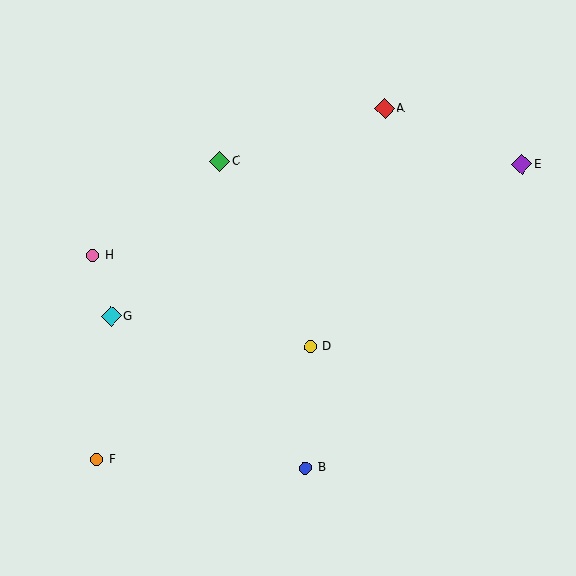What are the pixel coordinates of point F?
Point F is at (97, 459).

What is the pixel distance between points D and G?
The distance between D and G is 202 pixels.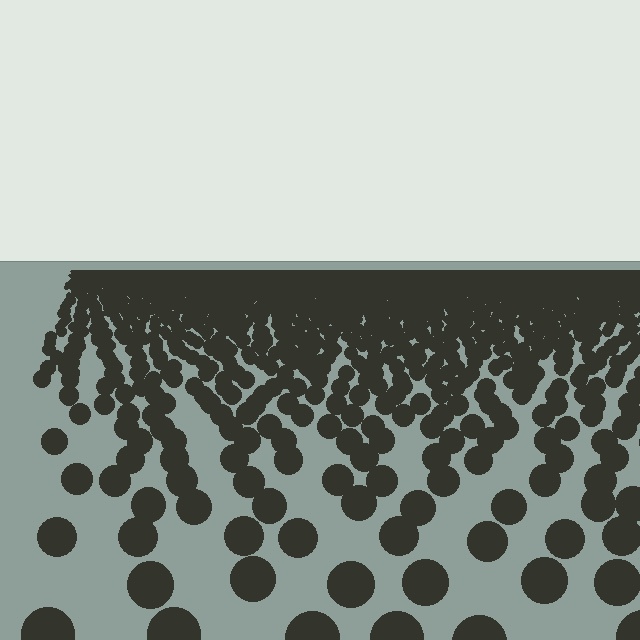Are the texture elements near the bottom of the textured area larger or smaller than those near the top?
Larger. Near the bottom, elements are closer to the viewer and appear at a bigger on-screen size.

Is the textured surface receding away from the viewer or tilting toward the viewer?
The surface is receding away from the viewer. Texture elements get smaller and denser toward the top.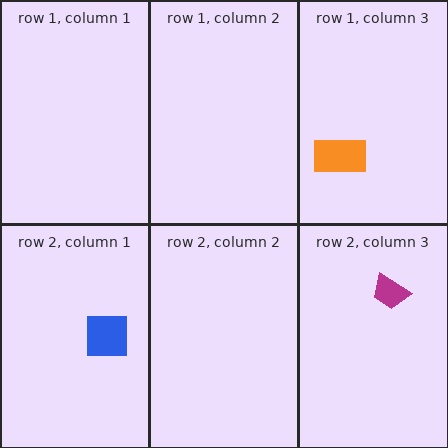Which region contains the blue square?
The row 2, column 1 region.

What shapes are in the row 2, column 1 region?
The blue square.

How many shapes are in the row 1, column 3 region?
1.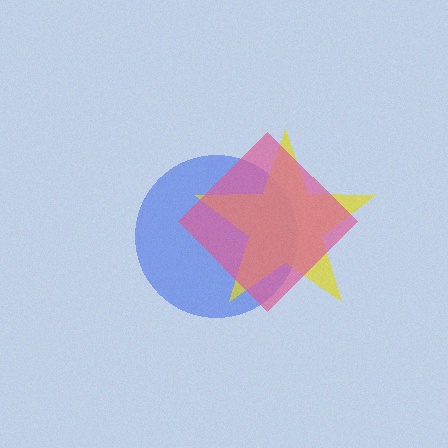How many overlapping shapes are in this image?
There are 3 overlapping shapes in the image.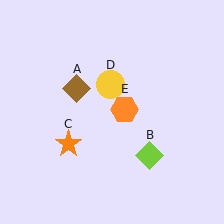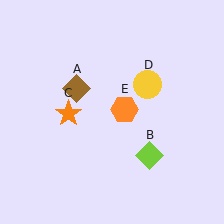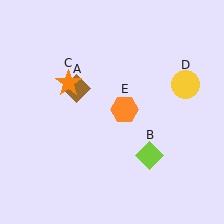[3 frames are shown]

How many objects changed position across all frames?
2 objects changed position: orange star (object C), yellow circle (object D).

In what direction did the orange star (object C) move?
The orange star (object C) moved up.